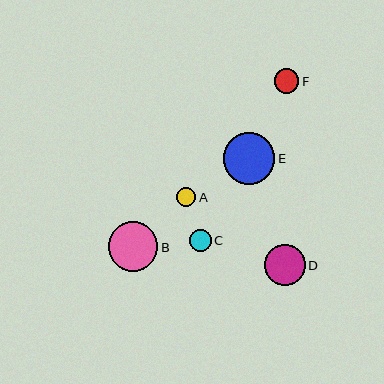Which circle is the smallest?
Circle A is the smallest with a size of approximately 19 pixels.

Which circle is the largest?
Circle E is the largest with a size of approximately 51 pixels.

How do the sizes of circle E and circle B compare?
Circle E and circle B are approximately the same size.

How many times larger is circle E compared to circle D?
Circle E is approximately 1.3 times the size of circle D.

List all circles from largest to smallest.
From largest to smallest: E, B, D, F, C, A.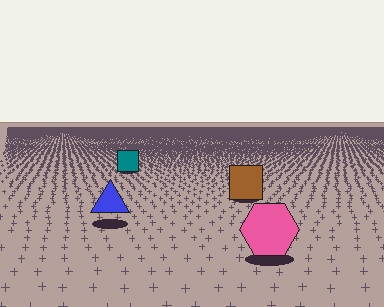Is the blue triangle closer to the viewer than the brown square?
Yes. The blue triangle is closer — you can tell from the texture gradient: the ground texture is coarser near it.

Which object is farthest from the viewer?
The teal square is farthest from the viewer. It appears smaller and the ground texture around it is denser.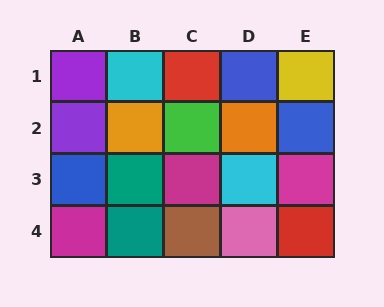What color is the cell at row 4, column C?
Brown.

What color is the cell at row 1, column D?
Blue.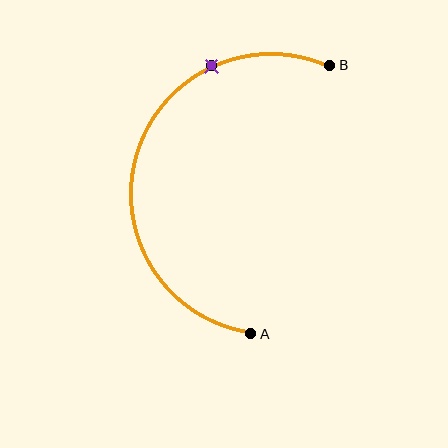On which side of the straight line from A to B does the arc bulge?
The arc bulges to the left of the straight line connecting A and B.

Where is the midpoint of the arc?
The arc midpoint is the point on the curve farthest from the straight line joining A and B. It sits to the left of that line.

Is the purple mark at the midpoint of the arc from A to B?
No. The purple mark lies on the arc but is closer to endpoint B. The arc midpoint would be at the point on the curve equidistant along the arc from both A and B.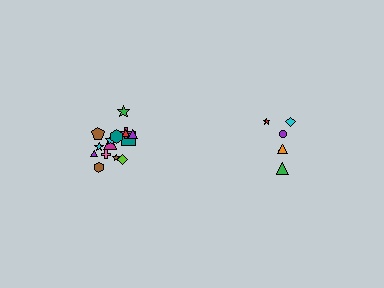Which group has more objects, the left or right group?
The left group.